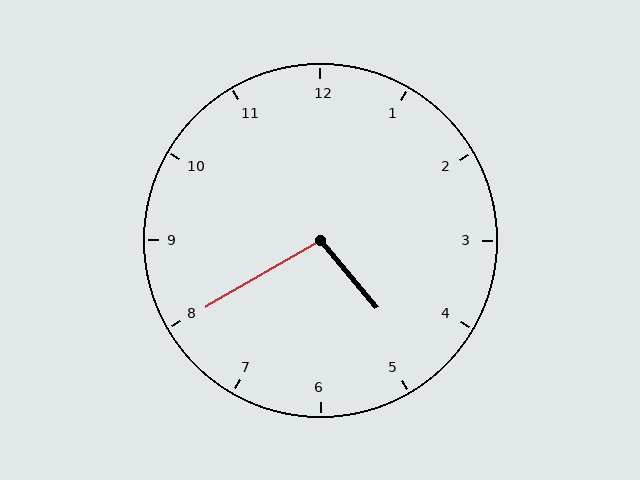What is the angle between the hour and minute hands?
Approximately 100 degrees.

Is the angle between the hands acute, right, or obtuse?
It is obtuse.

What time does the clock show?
4:40.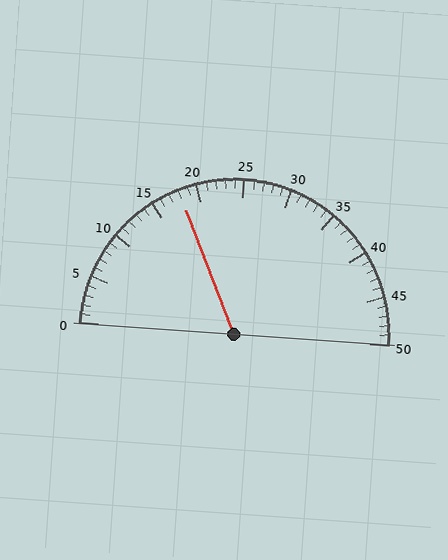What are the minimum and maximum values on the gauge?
The gauge ranges from 0 to 50.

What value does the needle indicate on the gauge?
The needle indicates approximately 18.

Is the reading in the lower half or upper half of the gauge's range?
The reading is in the lower half of the range (0 to 50).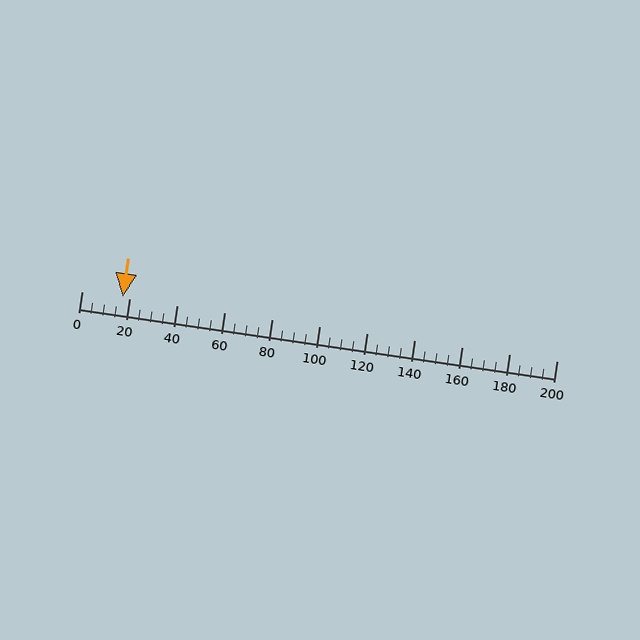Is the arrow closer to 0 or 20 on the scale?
The arrow is closer to 20.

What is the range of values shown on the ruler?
The ruler shows values from 0 to 200.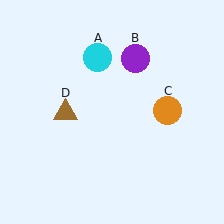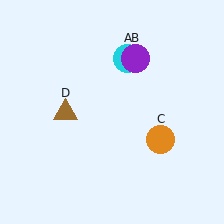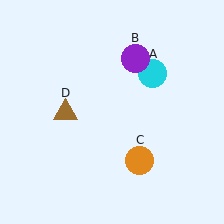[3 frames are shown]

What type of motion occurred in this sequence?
The cyan circle (object A), orange circle (object C) rotated clockwise around the center of the scene.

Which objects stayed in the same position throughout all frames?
Purple circle (object B) and brown triangle (object D) remained stationary.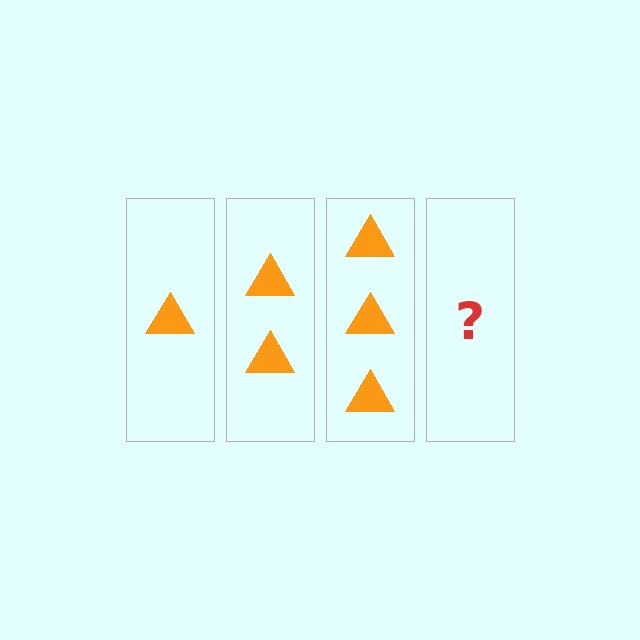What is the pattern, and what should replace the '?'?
The pattern is that each step adds one more triangle. The '?' should be 4 triangles.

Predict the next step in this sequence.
The next step is 4 triangles.